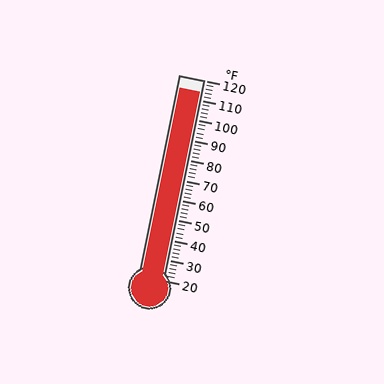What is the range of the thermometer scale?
The thermometer scale ranges from 20°F to 120°F.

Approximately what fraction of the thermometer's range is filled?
The thermometer is filled to approximately 95% of its range.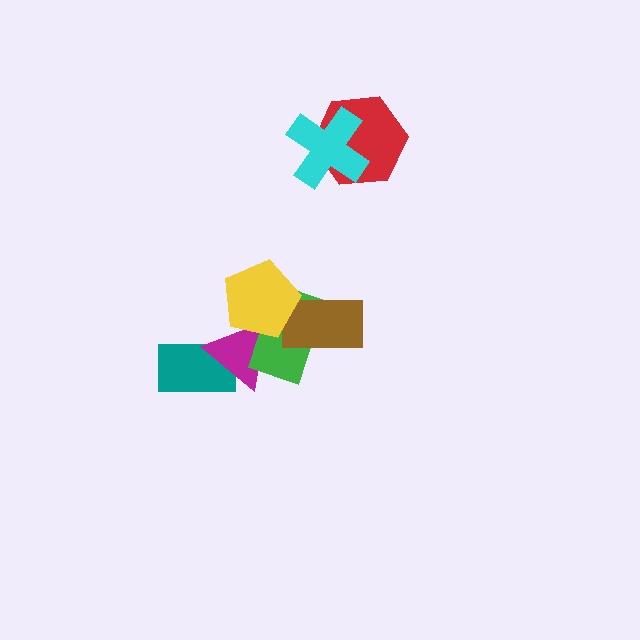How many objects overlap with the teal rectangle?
1 object overlaps with the teal rectangle.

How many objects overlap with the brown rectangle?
2 objects overlap with the brown rectangle.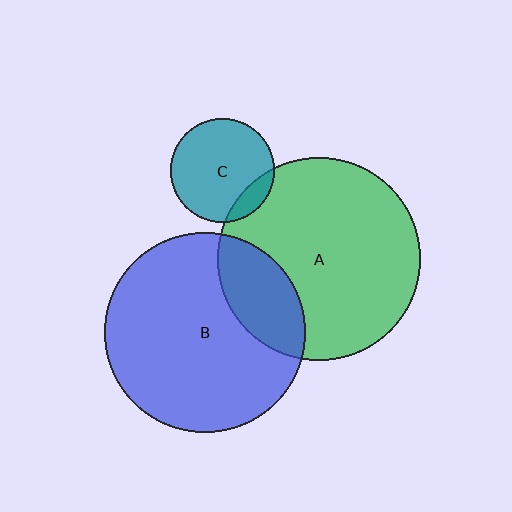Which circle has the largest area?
Circle A (green).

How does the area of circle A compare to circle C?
Approximately 3.8 times.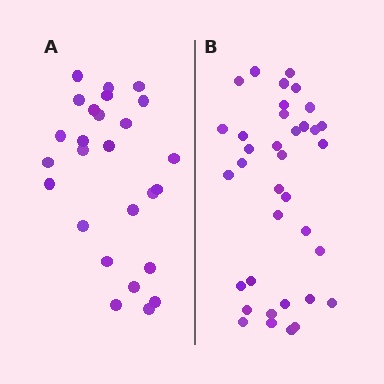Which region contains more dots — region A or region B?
Region B (the right region) has more dots.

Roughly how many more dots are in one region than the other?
Region B has roughly 10 or so more dots than region A.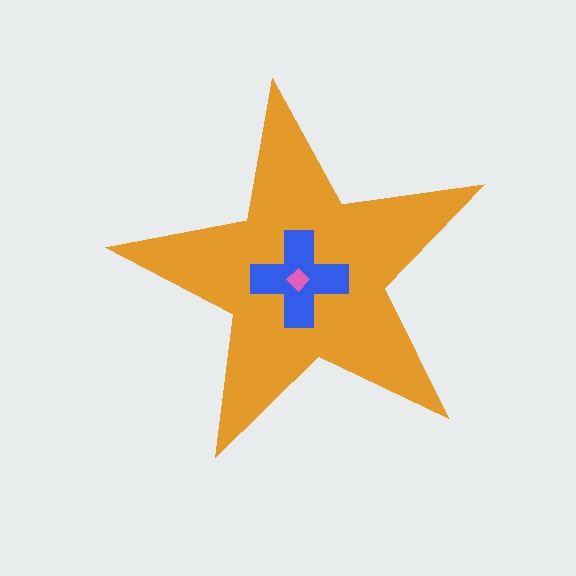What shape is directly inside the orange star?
The blue cross.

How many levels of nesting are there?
3.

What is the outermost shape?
The orange star.